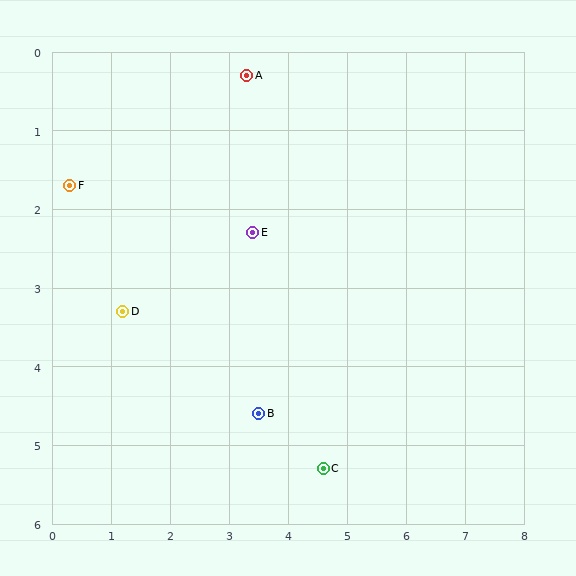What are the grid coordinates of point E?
Point E is at approximately (3.4, 2.3).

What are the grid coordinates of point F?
Point F is at approximately (0.3, 1.7).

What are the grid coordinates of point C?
Point C is at approximately (4.6, 5.3).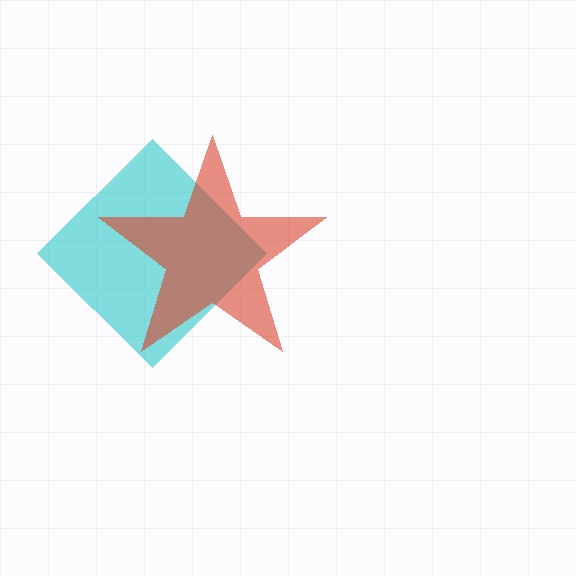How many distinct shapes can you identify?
There are 2 distinct shapes: a cyan diamond, a red star.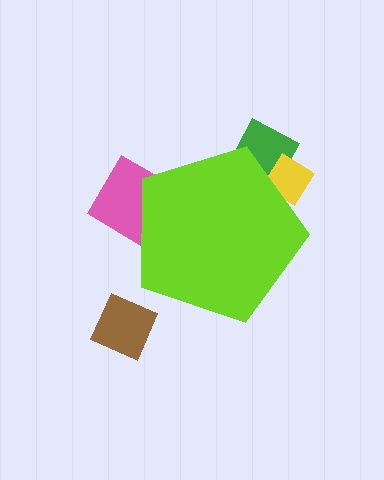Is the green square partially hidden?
Yes, the green square is partially hidden behind the lime pentagon.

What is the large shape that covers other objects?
A lime pentagon.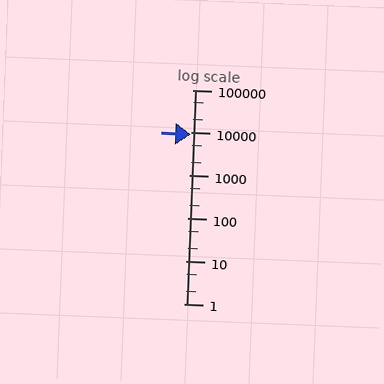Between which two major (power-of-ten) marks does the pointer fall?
The pointer is between 1000 and 10000.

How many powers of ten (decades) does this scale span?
The scale spans 5 decades, from 1 to 100000.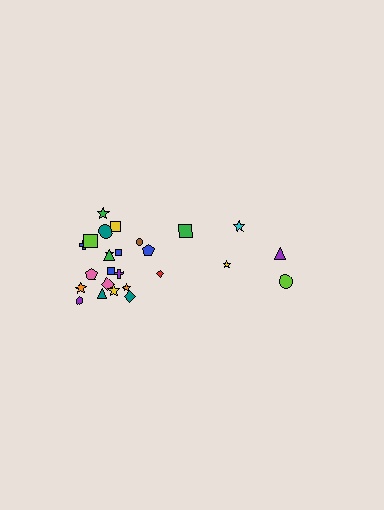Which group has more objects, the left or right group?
The left group.